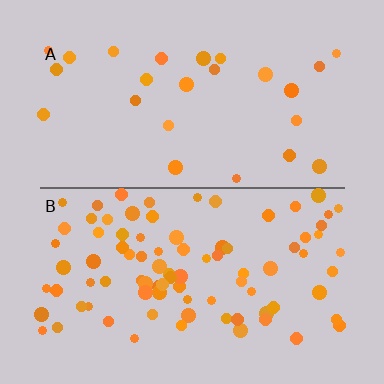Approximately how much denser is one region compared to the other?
Approximately 3.4× — region B over region A.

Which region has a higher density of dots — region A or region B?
B (the bottom).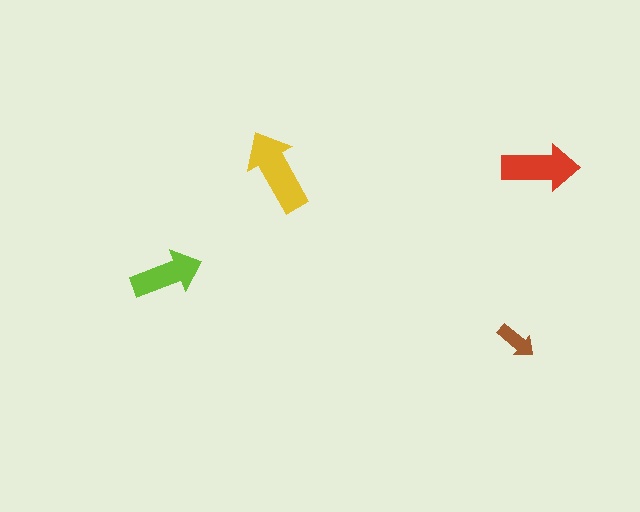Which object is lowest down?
The brown arrow is bottommost.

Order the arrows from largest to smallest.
the yellow one, the red one, the lime one, the brown one.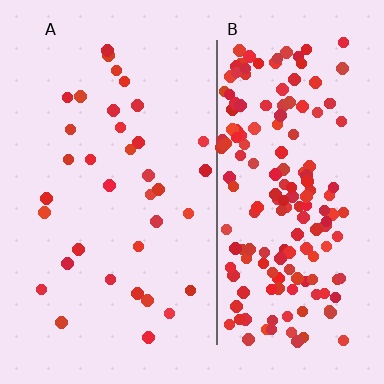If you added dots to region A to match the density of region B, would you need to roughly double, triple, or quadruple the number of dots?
Approximately quadruple.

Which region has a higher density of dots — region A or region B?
B (the right).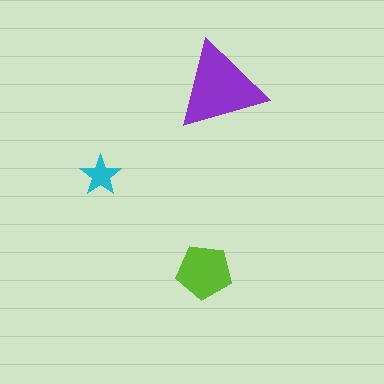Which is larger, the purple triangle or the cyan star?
The purple triangle.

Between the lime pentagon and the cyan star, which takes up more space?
The lime pentagon.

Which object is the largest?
The purple triangle.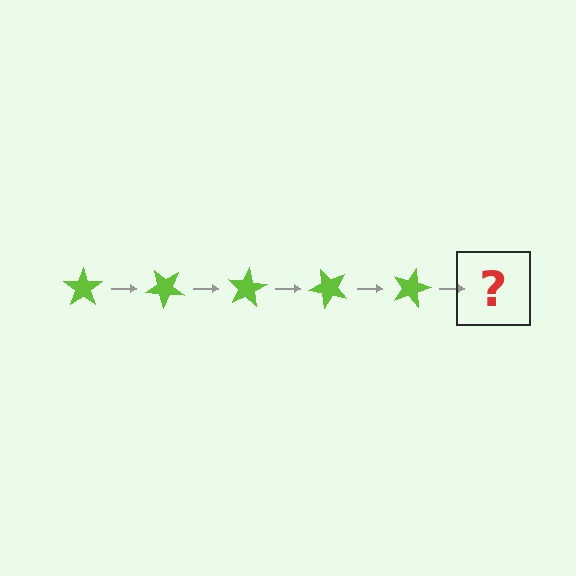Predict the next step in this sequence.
The next step is a lime star rotated 200 degrees.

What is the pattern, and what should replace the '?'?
The pattern is that the star rotates 40 degrees each step. The '?' should be a lime star rotated 200 degrees.